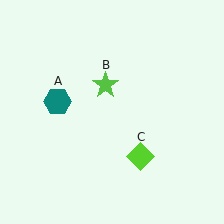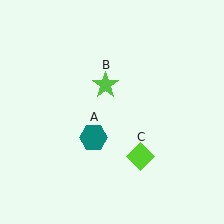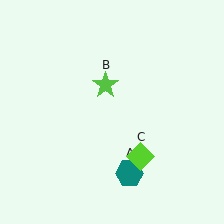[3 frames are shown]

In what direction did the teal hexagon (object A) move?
The teal hexagon (object A) moved down and to the right.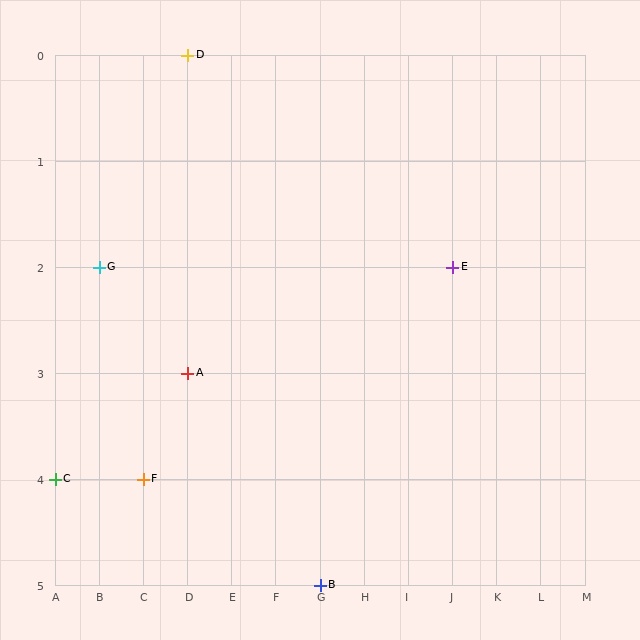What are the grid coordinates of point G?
Point G is at grid coordinates (B, 2).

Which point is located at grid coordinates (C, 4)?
Point F is at (C, 4).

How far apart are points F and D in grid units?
Points F and D are 1 column and 4 rows apart (about 4.1 grid units diagonally).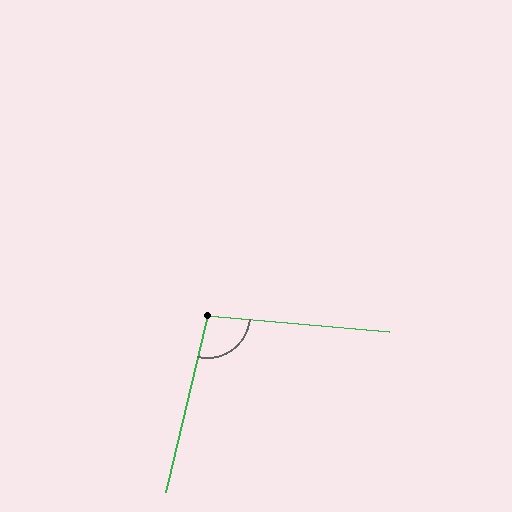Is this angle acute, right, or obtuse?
It is obtuse.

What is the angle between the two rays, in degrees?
Approximately 98 degrees.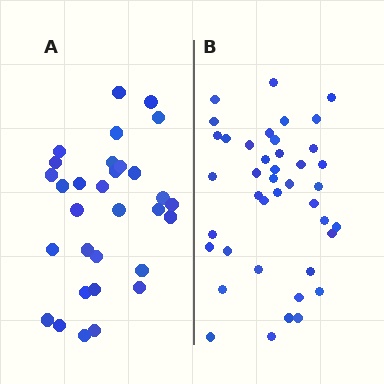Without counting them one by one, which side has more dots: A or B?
Region B (the right region) has more dots.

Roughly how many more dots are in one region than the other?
Region B has roughly 10 or so more dots than region A.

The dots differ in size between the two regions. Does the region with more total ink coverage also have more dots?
No. Region A has more total ink coverage because its dots are larger, but region B actually contains more individual dots. Total area can be misleading — the number of items is what matters here.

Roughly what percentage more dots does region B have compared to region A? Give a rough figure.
About 30% more.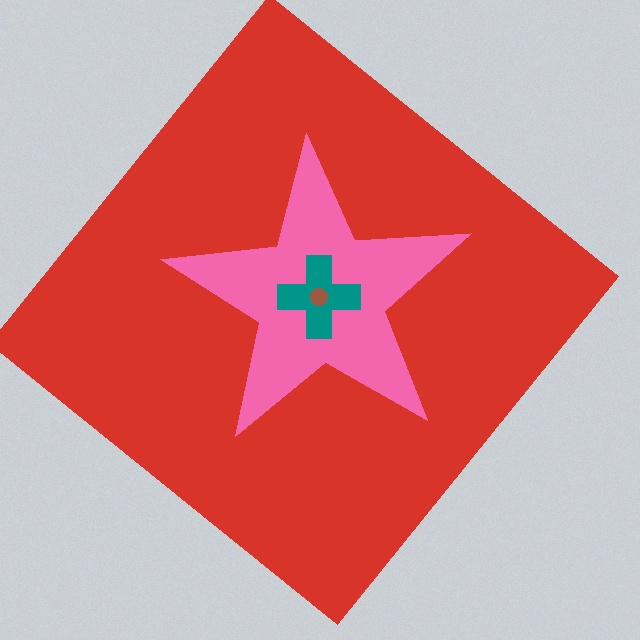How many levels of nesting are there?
4.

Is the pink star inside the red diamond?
Yes.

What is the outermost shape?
The red diamond.